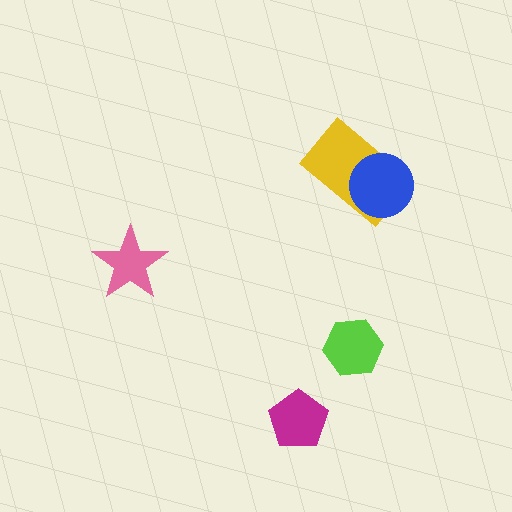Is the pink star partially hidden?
No, no other shape covers it.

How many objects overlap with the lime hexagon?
0 objects overlap with the lime hexagon.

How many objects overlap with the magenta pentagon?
0 objects overlap with the magenta pentagon.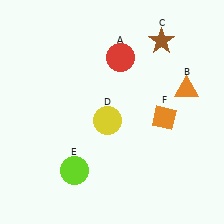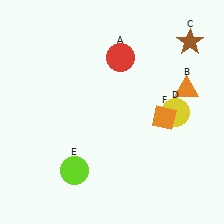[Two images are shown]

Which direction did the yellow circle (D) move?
The yellow circle (D) moved right.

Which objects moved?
The objects that moved are: the brown star (C), the yellow circle (D).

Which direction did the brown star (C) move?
The brown star (C) moved right.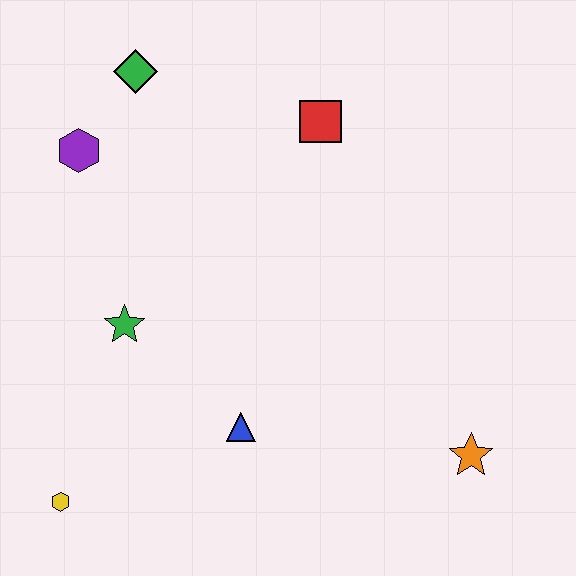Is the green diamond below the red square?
No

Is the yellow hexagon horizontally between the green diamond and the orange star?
No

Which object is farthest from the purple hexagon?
The orange star is farthest from the purple hexagon.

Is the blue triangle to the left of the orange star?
Yes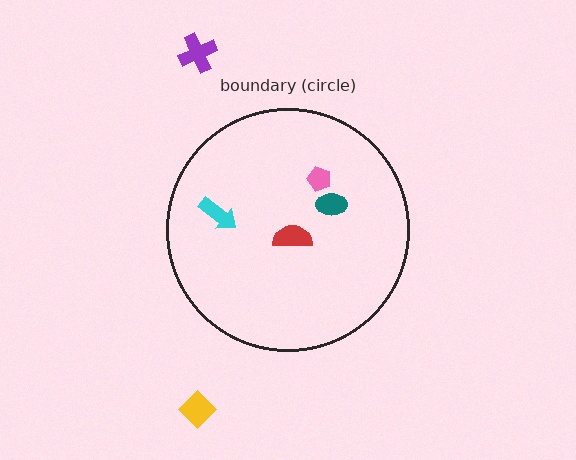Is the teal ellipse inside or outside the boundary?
Inside.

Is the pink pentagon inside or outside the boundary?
Inside.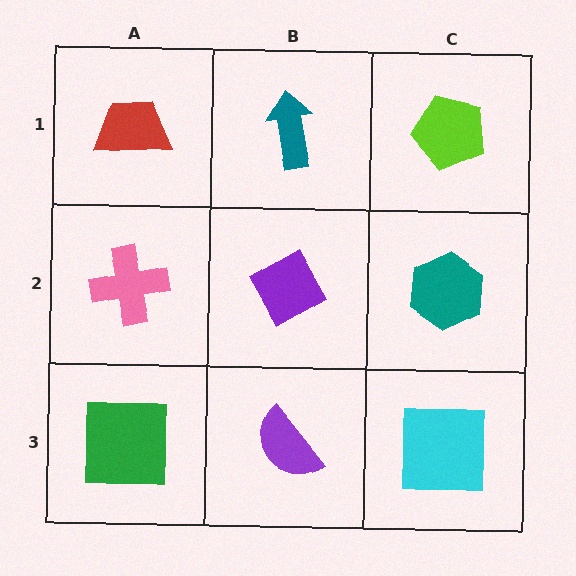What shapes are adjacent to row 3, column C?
A teal hexagon (row 2, column C), a purple semicircle (row 3, column B).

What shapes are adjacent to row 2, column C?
A lime pentagon (row 1, column C), a cyan square (row 3, column C), a purple diamond (row 2, column B).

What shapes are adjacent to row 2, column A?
A red trapezoid (row 1, column A), a green square (row 3, column A), a purple diamond (row 2, column B).